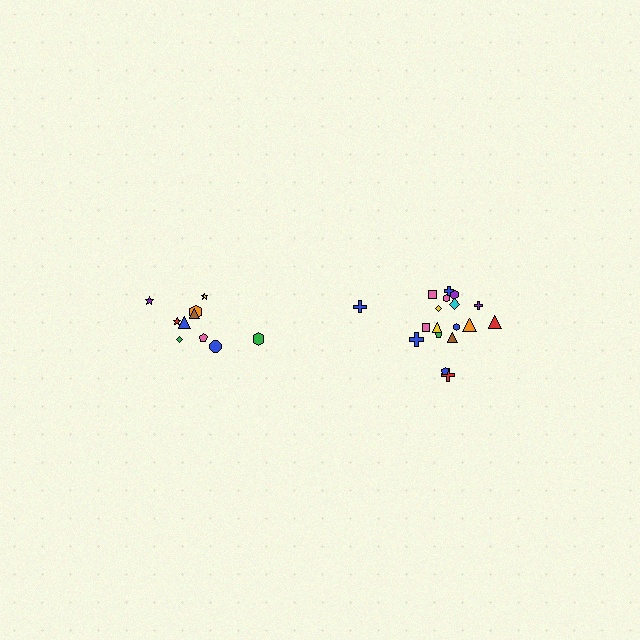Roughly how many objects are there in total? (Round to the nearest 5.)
Roughly 30 objects in total.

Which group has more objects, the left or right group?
The right group.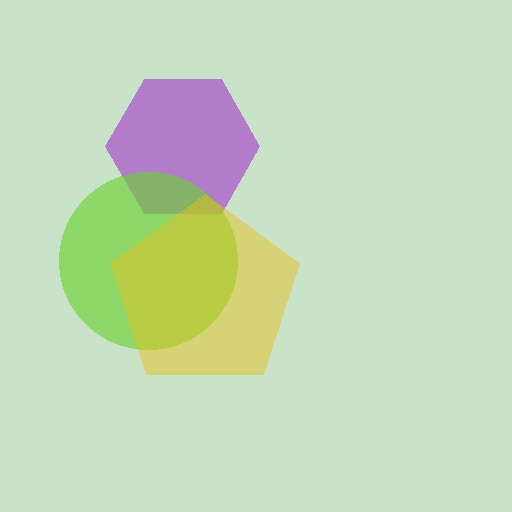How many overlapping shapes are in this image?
There are 3 overlapping shapes in the image.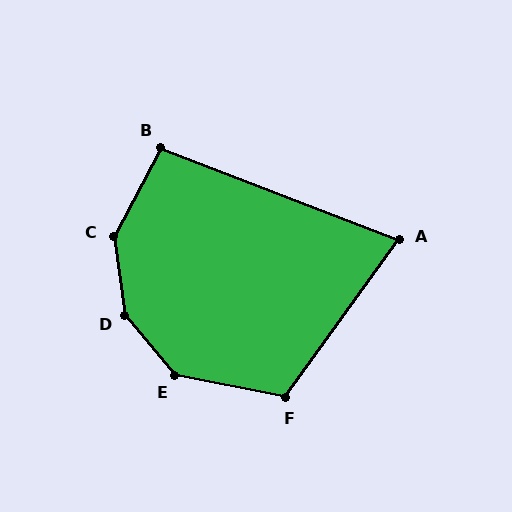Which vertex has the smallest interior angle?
A, at approximately 75 degrees.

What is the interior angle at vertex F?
Approximately 115 degrees (obtuse).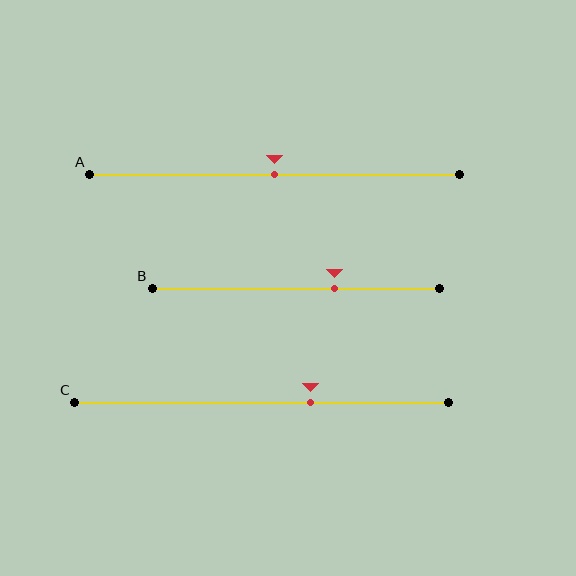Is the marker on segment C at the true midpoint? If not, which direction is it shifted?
No, the marker on segment C is shifted to the right by about 13% of the segment length.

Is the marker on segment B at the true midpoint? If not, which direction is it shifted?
No, the marker on segment B is shifted to the right by about 14% of the segment length.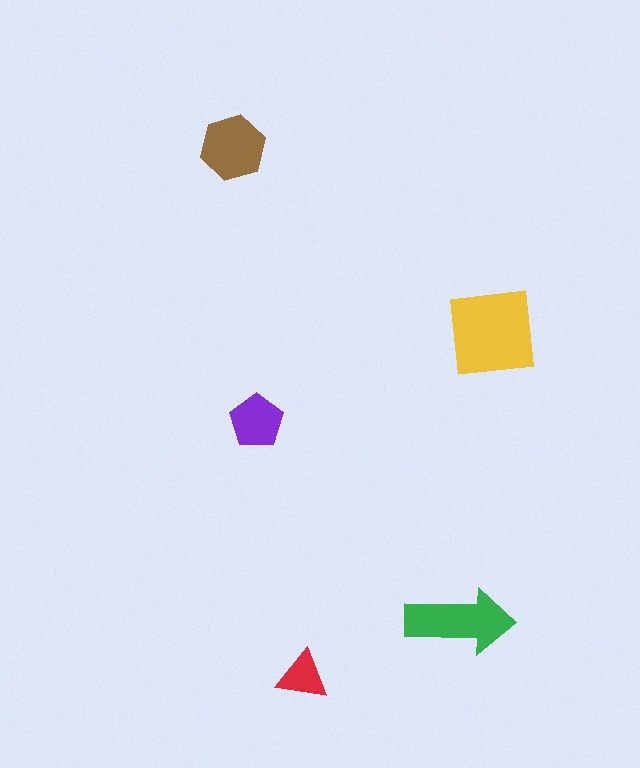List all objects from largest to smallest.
The yellow square, the green arrow, the brown hexagon, the purple pentagon, the red triangle.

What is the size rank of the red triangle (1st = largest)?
5th.